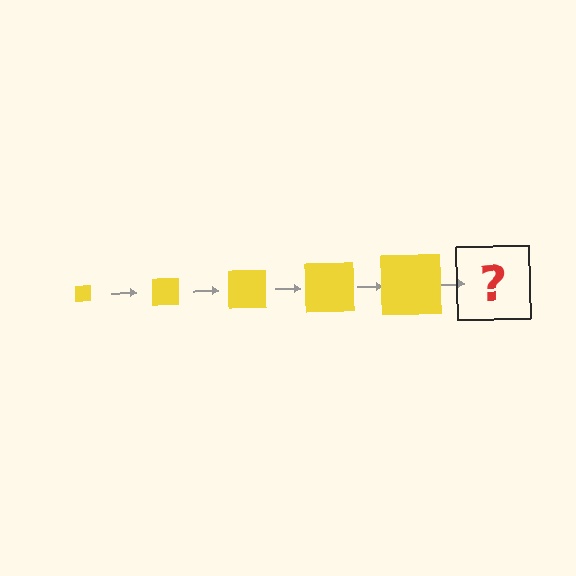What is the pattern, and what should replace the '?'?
The pattern is that the square gets progressively larger each step. The '?' should be a yellow square, larger than the previous one.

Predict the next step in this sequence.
The next step is a yellow square, larger than the previous one.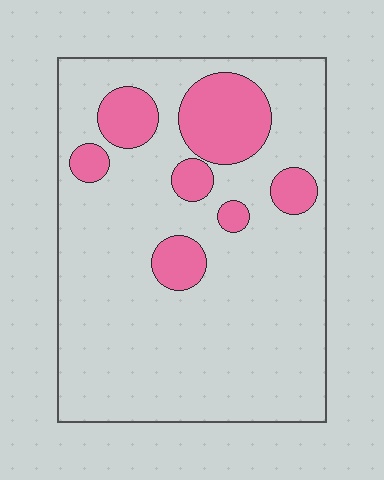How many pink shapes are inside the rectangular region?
7.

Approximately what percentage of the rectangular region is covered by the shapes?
Approximately 20%.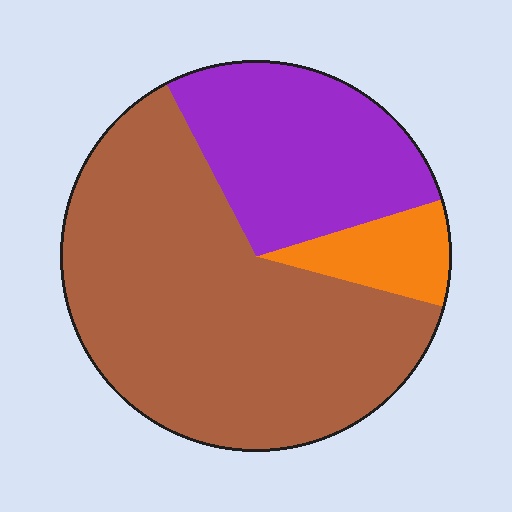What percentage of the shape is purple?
Purple takes up about one quarter (1/4) of the shape.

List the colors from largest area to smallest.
From largest to smallest: brown, purple, orange.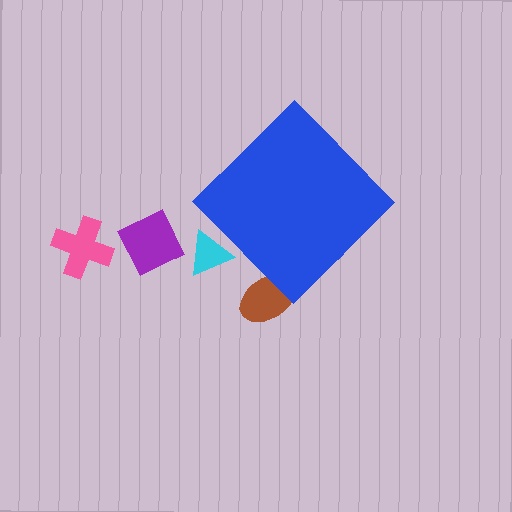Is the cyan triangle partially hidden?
Yes, the cyan triangle is partially hidden behind the blue diamond.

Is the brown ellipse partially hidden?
Yes, the brown ellipse is partially hidden behind the blue diamond.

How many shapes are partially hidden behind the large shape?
2 shapes are partially hidden.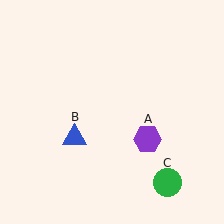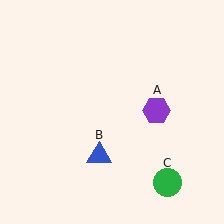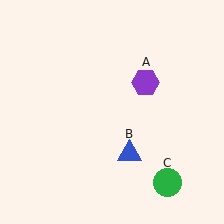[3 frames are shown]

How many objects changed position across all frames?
2 objects changed position: purple hexagon (object A), blue triangle (object B).